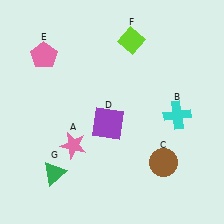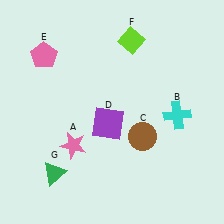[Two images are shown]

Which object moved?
The brown circle (C) moved up.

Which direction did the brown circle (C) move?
The brown circle (C) moved up.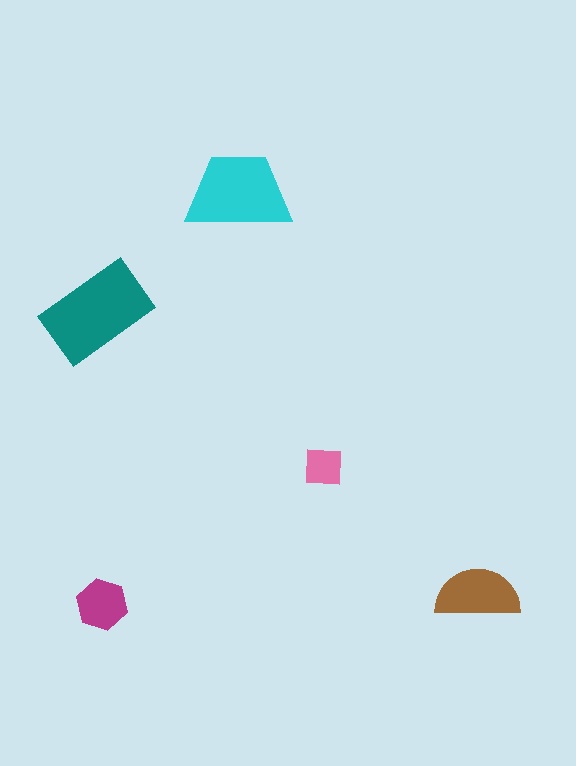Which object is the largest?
The teal rectangle.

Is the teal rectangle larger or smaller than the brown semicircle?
Larger.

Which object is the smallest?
The pink square.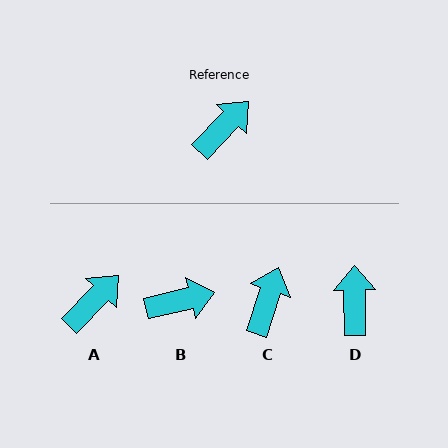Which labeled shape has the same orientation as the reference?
A.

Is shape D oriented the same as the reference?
No, it is off by about 44 degrees.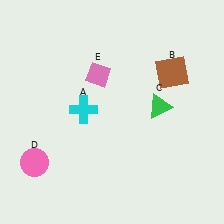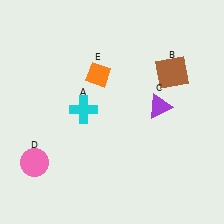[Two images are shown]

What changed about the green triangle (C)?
In Image 1, C is green. In Image 2, it changed to purple.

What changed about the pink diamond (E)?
In Image 1, E is pink. In Image 2, it changed to orange.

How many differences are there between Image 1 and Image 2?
There are 2 differences between the two images.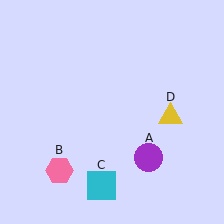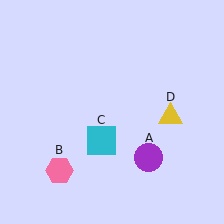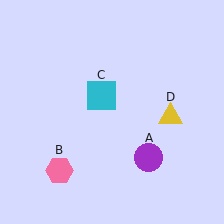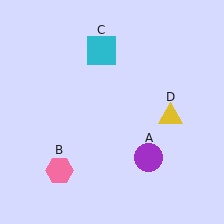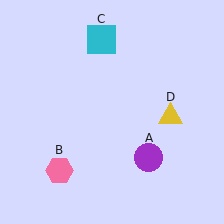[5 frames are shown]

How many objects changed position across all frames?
1 object changed position: cyan square (object C).